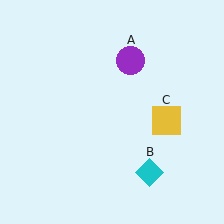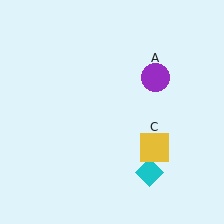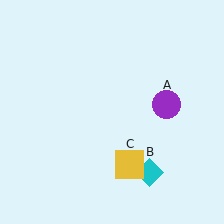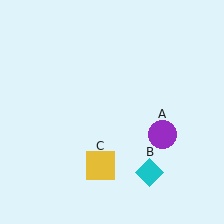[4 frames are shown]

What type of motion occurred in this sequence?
The purple circle (object A), yellow square (object C) rotated clockwise around the center of the scene.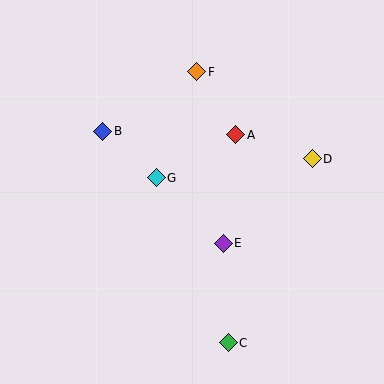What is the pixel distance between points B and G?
The distance between B and G is 71 pixels.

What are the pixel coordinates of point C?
Point C is at (228, 343).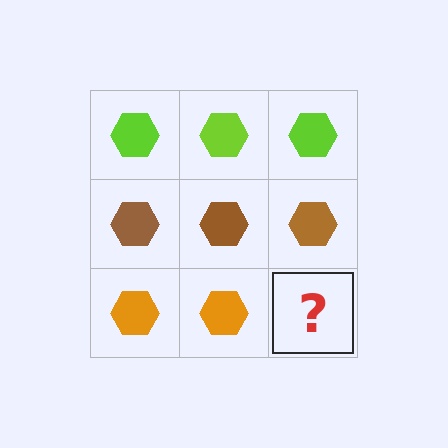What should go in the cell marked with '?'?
The missing cell should contain an orange hexagon.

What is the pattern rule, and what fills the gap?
The rule is that each row has a consistent color. The gap should be filled with an orange hexagon.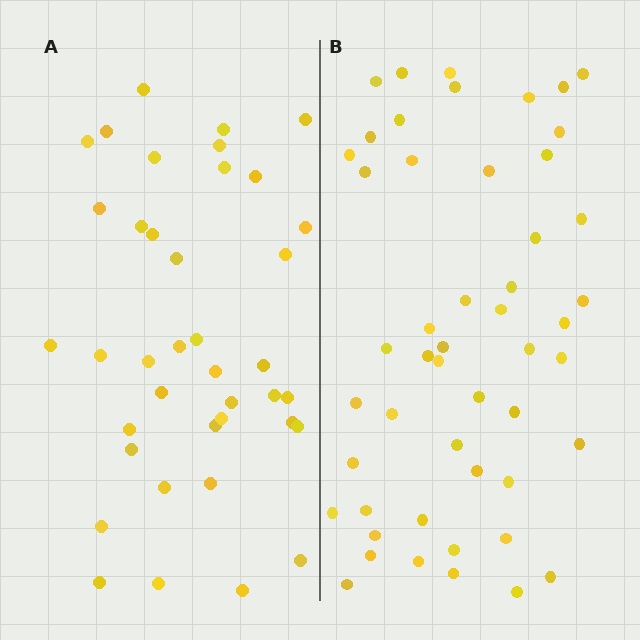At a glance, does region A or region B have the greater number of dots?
Region B (the right region) has more dots.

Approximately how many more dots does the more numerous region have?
Region B has roughly 12 or so more dots than region A.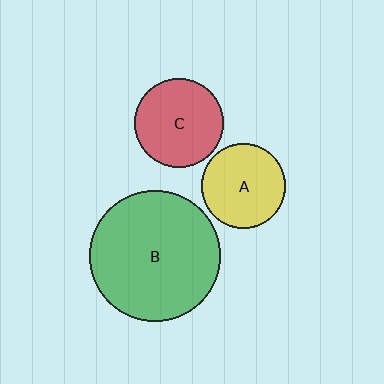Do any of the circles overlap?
No, none of the circles overlap.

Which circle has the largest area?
Circle B (green).